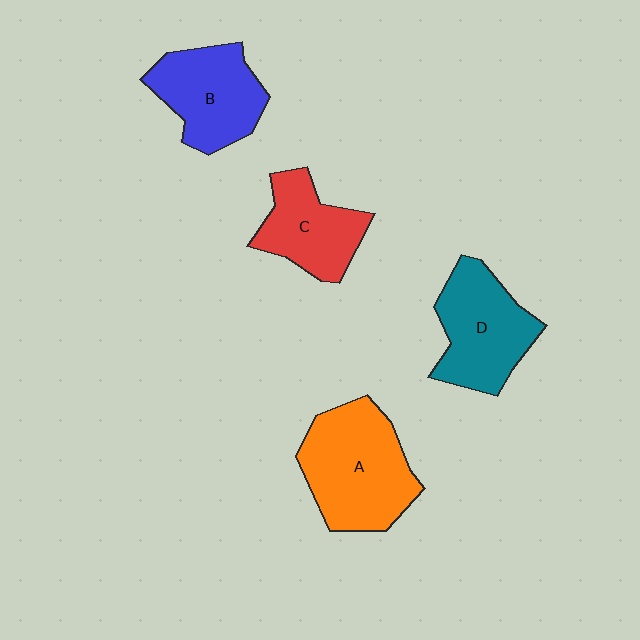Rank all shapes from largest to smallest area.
From largest to smallest: A (orange), D (teal), B (blue), C (red).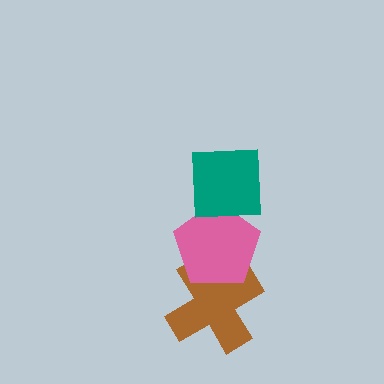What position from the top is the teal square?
The teal square is 1st from the top.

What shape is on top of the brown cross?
The pink pentagon is on top of the brown cross.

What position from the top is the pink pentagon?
The pink pentagon is 2nd from the top.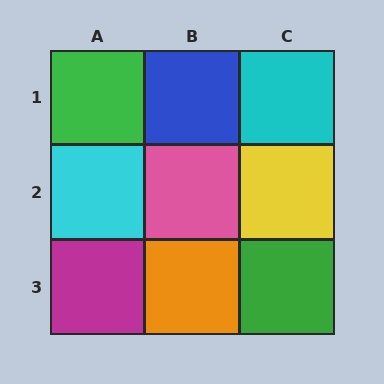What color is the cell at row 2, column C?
Yellow.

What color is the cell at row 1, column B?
Blue.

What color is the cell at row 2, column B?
Pink.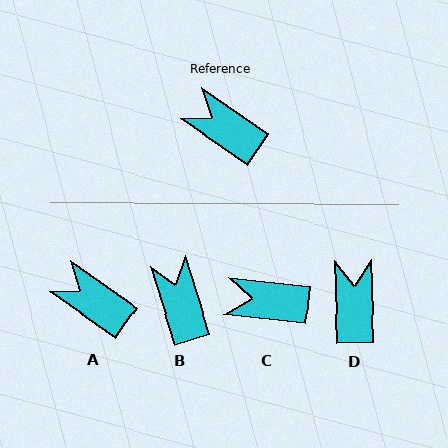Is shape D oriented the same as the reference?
No, it is off by about 54 degrees.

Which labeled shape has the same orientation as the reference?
A.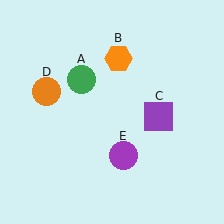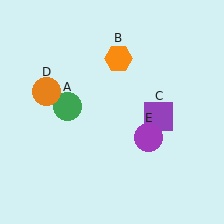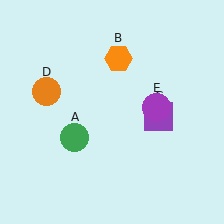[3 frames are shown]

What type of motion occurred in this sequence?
The green circle (object A), purple circle (object E) rotated counterclockwise around the center of the scene.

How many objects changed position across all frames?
2 objects changed position: green circle (object A), purple circle (object E).